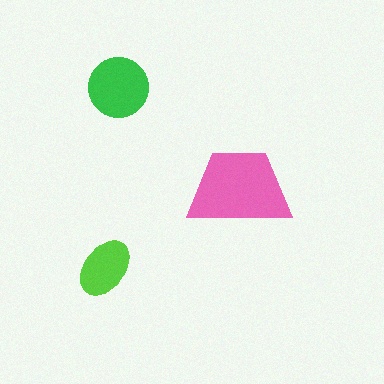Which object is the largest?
The pink trapezoid.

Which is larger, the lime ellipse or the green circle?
The green circle.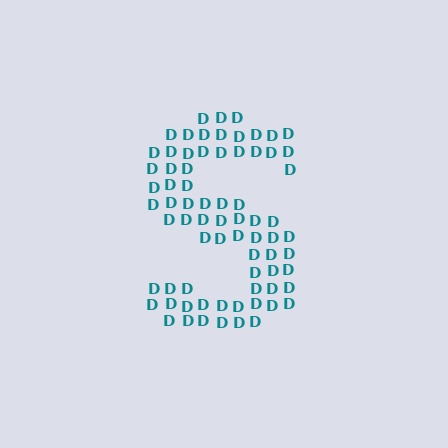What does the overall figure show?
The overall figure shows the letter S.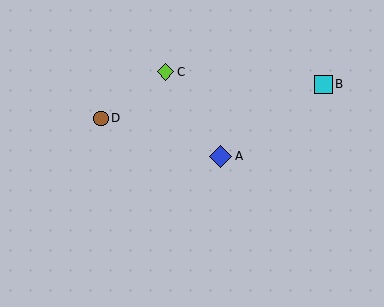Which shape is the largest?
The blue diamond (labeled A) is the largest.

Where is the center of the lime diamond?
The center of the lime diamond is at (166, 72).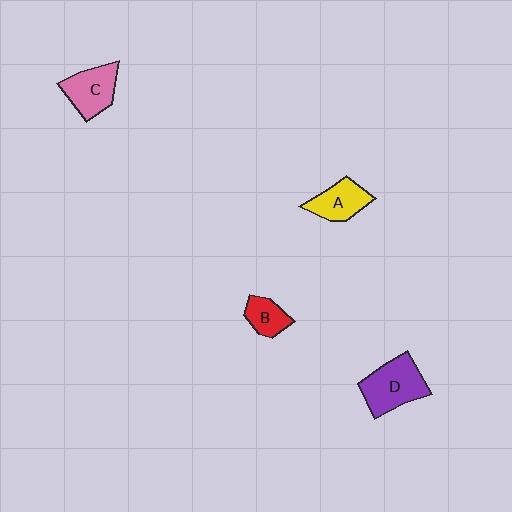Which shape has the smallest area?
Shape B (red).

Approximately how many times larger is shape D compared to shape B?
Approximately 2.0 times.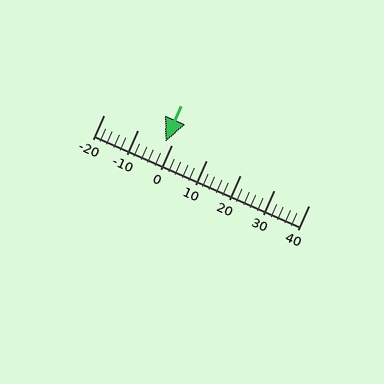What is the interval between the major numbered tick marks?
The major tick marks are spaced 10 units apart.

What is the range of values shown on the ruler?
The ruler shows values from -20 to 40.